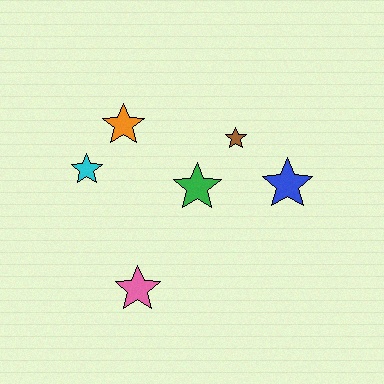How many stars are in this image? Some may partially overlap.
There are 6 stars.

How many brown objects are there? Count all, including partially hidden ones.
There is 1 brown object.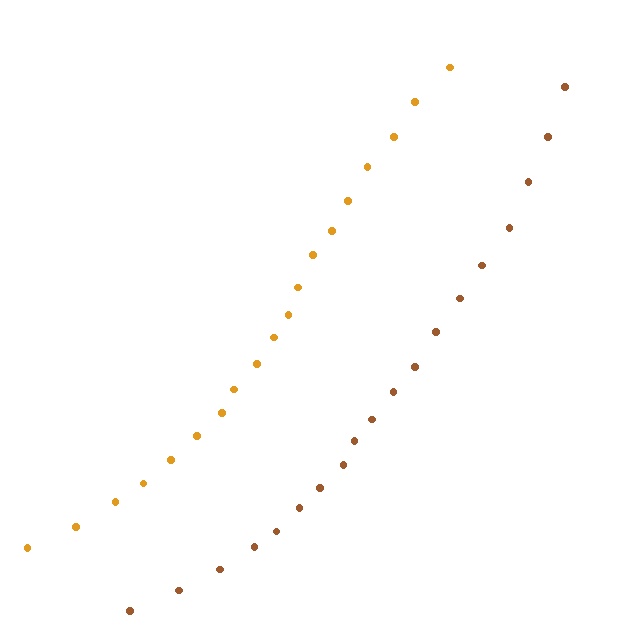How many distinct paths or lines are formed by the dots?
There are 2 distinct paths.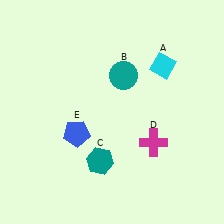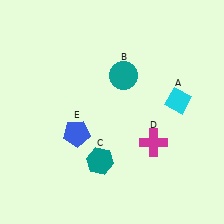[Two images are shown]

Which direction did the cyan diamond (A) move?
The cyan diamond (A) moved down.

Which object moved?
The cyan diamond (A) moved down.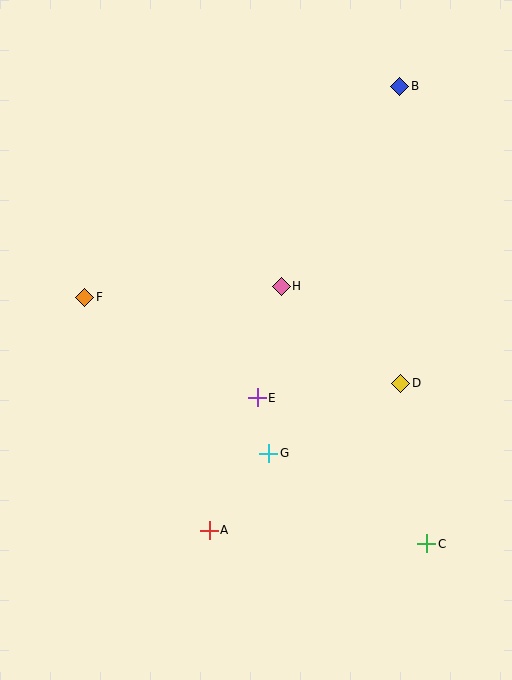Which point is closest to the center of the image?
Point E at (257, 398) is closest to the center.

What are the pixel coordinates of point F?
Point F is at (85, 297).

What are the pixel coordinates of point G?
Point G is at (269, 453).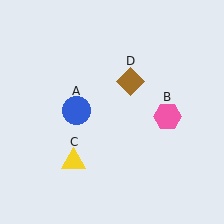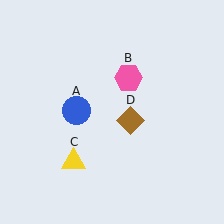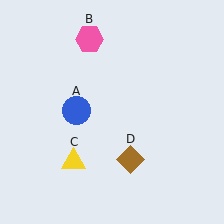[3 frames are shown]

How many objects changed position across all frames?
2 objects changed position: pink hexagon (object B), brown diamond (object D).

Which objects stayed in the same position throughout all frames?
Blue circle (object A) and yellow triangle (object C) remained stationary.